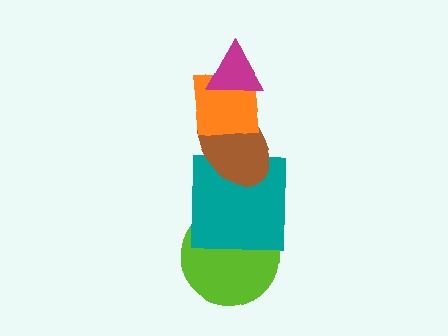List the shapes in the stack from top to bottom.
From top to bottom: the magenta triangle, the orange square, the brown ellipse, the teal square, the lime circle.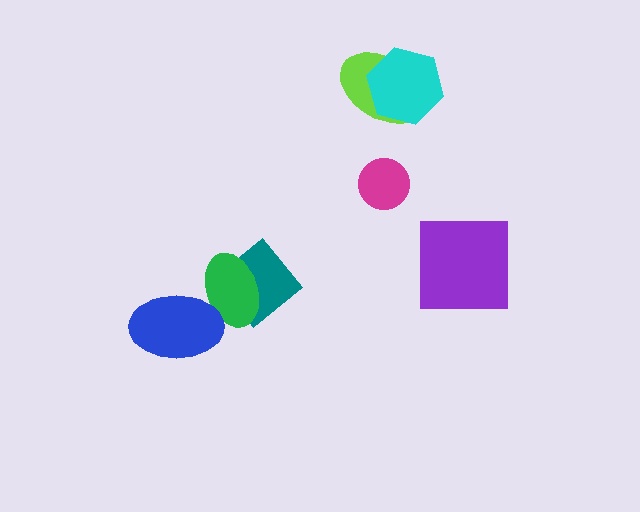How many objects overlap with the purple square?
0 objects overlap with the purple square.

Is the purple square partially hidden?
No, no other shape covers it.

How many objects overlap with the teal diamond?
1 object overlaps with the teal diamond.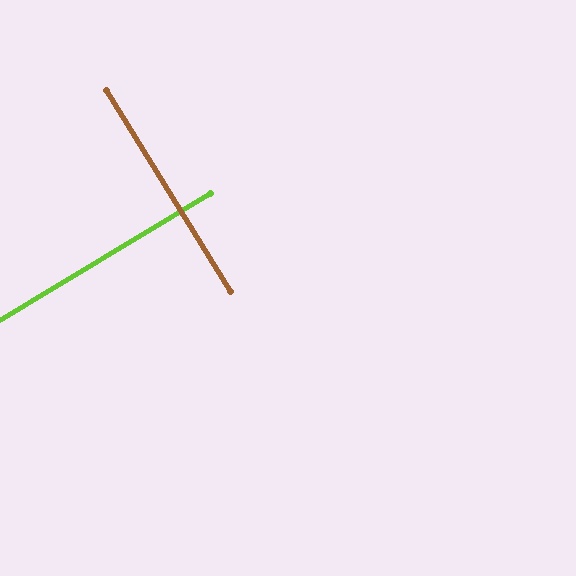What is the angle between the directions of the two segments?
Approximately 89 degrees.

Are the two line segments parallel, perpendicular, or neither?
Perpendicular — they meet at approximately 89°.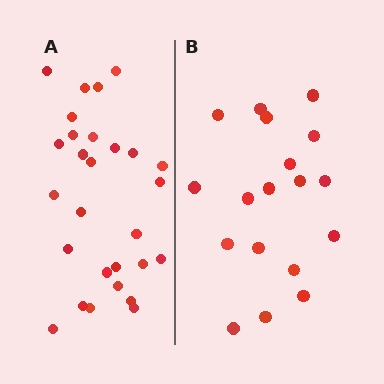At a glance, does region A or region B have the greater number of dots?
Region A (the left region) has more dots.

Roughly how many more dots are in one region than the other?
Region A has roughly 10 or so more dots than region B.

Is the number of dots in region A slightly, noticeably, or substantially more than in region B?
Region A has substantially more. The ratio is roughly 1.6 to 1.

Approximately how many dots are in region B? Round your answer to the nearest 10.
About 20 dots. (The exact count is 18, which rounds to 20.)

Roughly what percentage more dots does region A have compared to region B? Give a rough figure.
About 55% more.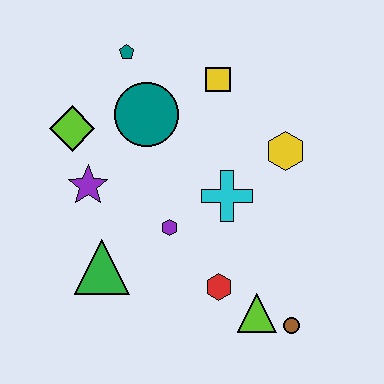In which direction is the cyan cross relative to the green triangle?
The cyan cross is to the right of the green triangle.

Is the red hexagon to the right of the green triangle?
Yes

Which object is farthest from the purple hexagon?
The teal pentagon is farthest from the purple hexagon.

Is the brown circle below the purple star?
Yes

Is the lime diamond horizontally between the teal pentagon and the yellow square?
No